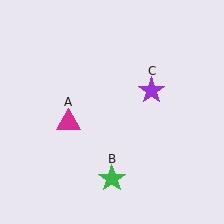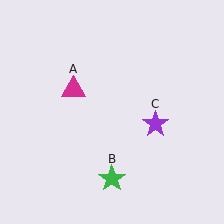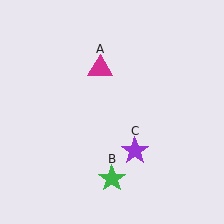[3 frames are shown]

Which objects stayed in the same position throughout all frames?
Green star (object B) remained stationary.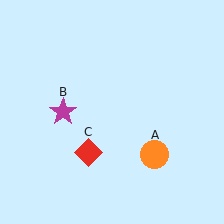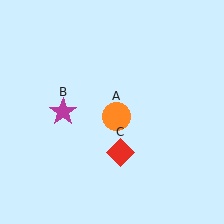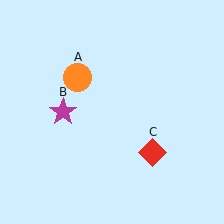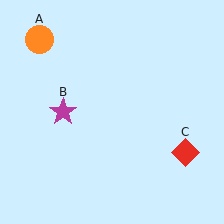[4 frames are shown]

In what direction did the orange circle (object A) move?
The orange circle (object A) moved up and to the left.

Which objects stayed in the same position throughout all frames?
Magenta star (object B) remained stationary.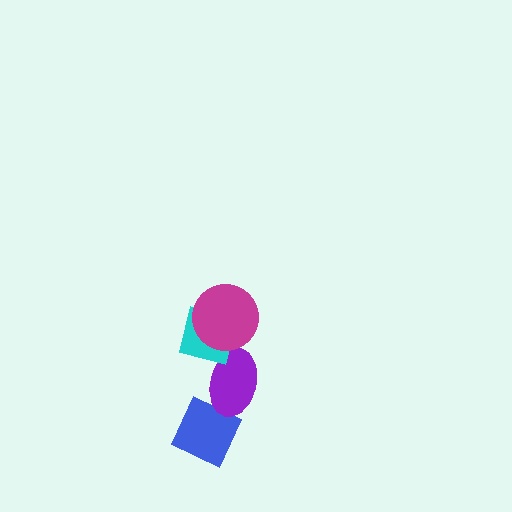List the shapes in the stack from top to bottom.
From top to bottom: the magenta circle, the cyan square, the purple ellipse, the blue diamond.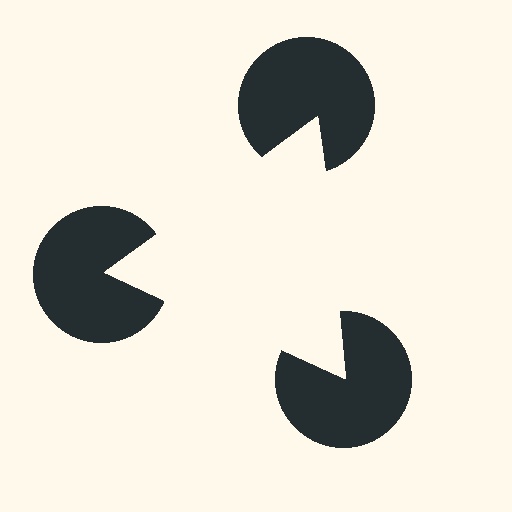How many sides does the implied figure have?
3 sides.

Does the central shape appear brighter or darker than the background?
It typically appears slightly brighter than the background, even though no actual brightness change is drawn.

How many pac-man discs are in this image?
There are 3 — one at each vertex of the illusory triangle.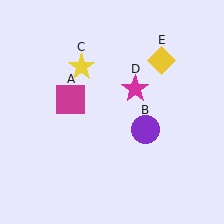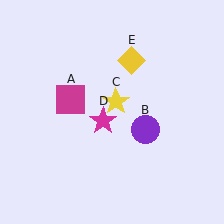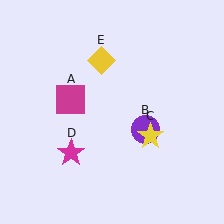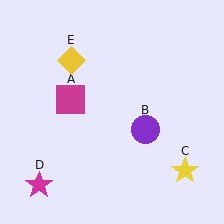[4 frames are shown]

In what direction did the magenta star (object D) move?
The magenta star (object D) moved down and to the left.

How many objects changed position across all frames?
3 objects changed position: yellow star (object C), magenta star (object D), yellow diamond (object E).